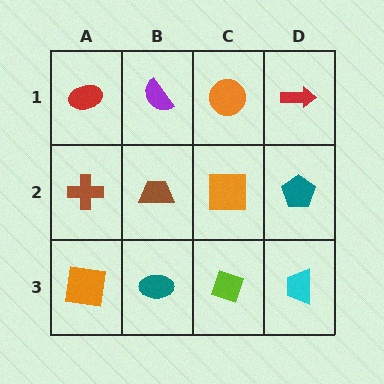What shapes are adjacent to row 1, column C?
An orange square (row 2, column C), a purple semicircle (row 1, column B), a red arrow (row 1, column D).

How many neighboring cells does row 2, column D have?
3.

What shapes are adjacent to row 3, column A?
A brown cross (row 2, column A), a teal ellipse (row 3, column B).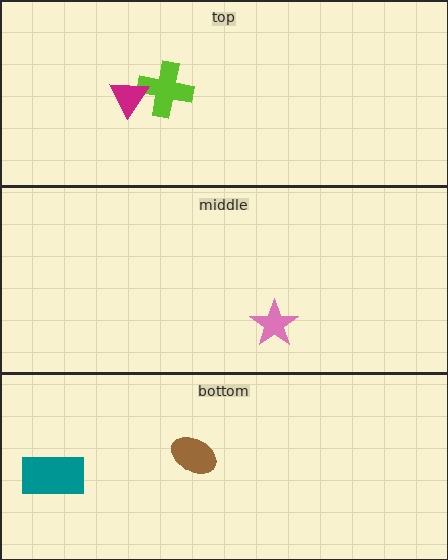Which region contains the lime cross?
The top region.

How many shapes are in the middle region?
1.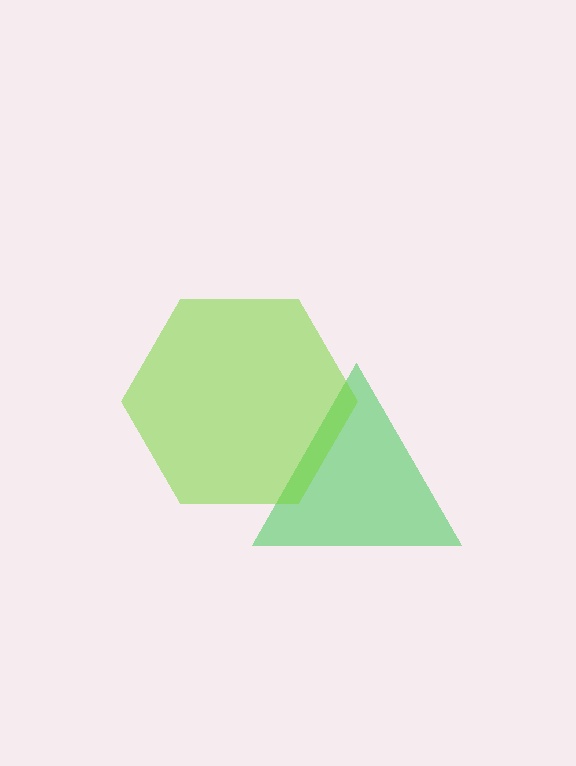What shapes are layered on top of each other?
The layered shapes are: a green triangle, a lime hexagon.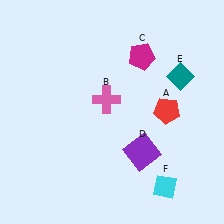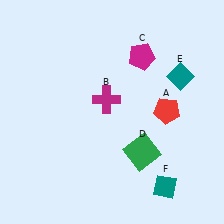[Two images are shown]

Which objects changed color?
B changed from pink to magenta. D changed from purple to green. F changed from cyan to teal.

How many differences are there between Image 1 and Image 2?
There are 3 differences between the two images.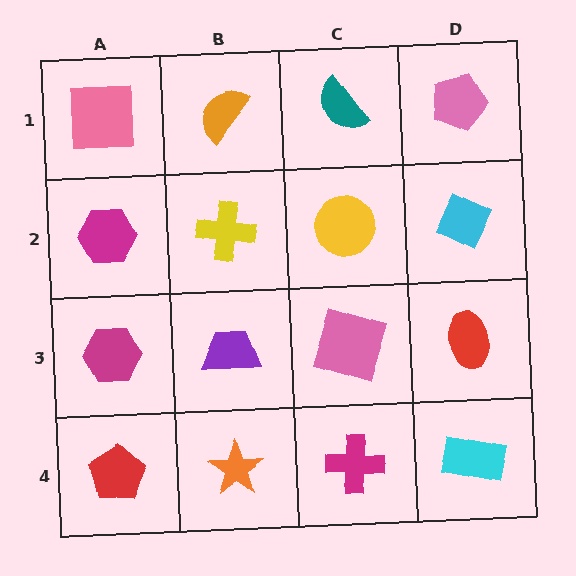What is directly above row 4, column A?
A magenta hexagon.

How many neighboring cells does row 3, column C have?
4.